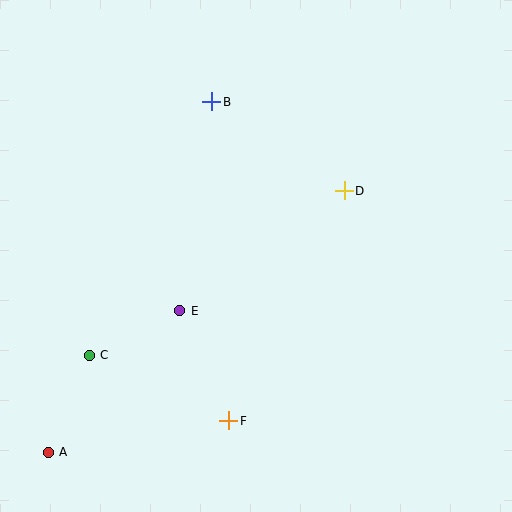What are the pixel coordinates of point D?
Point D is at (344, 191).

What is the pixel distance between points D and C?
The distance between D and C is 303 pixels.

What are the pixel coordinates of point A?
Point A is at (48, 452).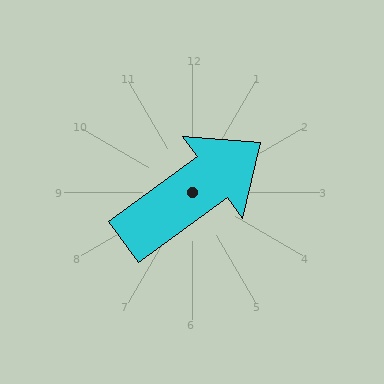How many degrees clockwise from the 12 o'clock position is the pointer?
Approximately 54 degrees.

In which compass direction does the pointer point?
Northeast.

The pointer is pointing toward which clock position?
Roughly 2 o'clock.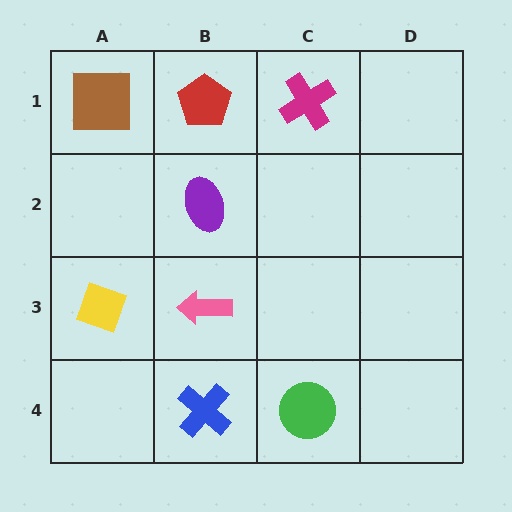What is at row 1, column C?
A magenta cross.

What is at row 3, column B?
A pink arrow.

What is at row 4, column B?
A blue cross.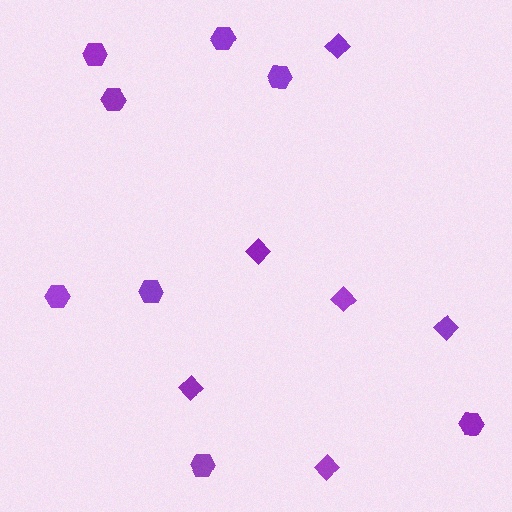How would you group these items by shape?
There are 2 groups: one group of hexagons (8) and one group of diamonds (6).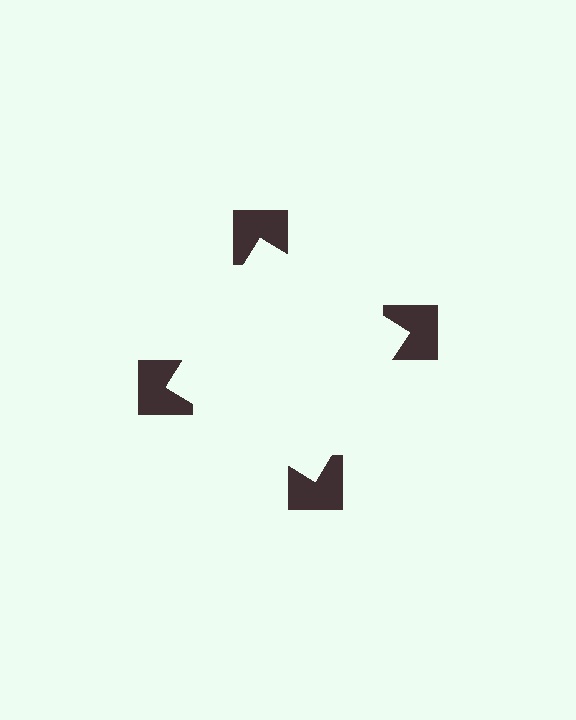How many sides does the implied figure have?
4 sides.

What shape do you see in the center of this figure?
An illusory square — its edges are inferred from the aligned wedge cuts in the notched squares, not physically drawn.